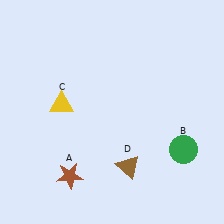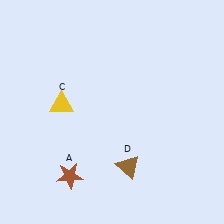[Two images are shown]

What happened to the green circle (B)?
The green circle (B) was removed in Image 2. It was in the bottom-right area of Image 1.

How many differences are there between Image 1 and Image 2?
There is 1 difference between the two images.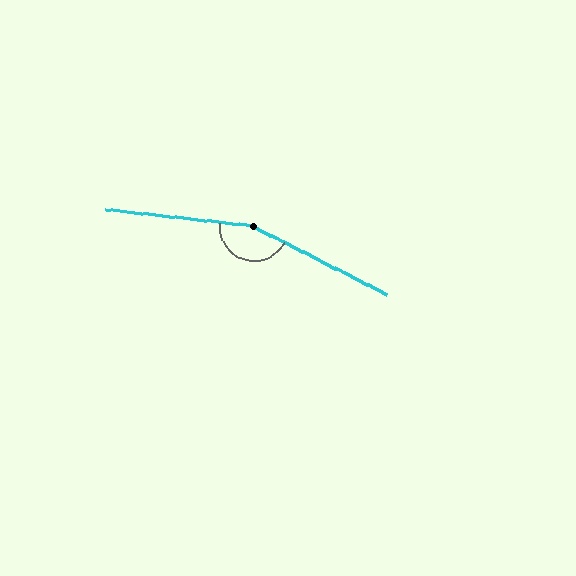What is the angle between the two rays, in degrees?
Approximately 160 degrees.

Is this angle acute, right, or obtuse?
It is obtuse.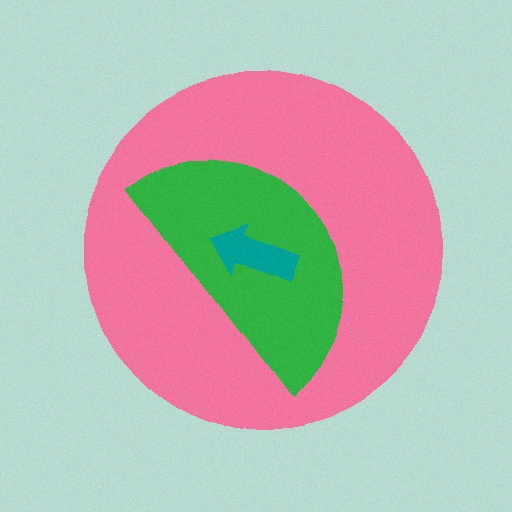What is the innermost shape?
The teal arrow.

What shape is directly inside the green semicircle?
The teal arrow.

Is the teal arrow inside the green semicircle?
Yes.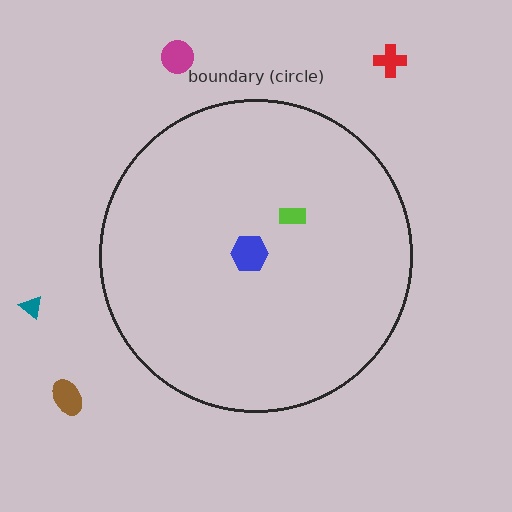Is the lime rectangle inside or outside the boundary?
Inside.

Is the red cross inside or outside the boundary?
Outside.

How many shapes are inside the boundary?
2 inside, 4 outside.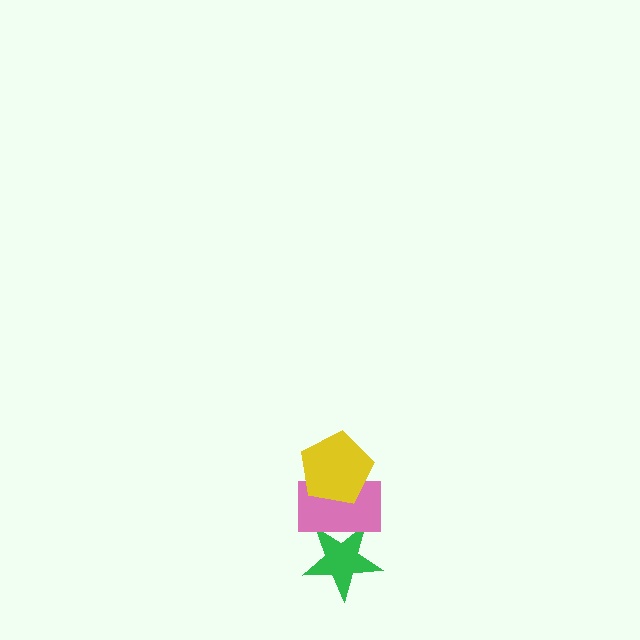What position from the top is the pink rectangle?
The pink rectangle is 2nd from the top.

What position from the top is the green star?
The green star is 3rd from the top.